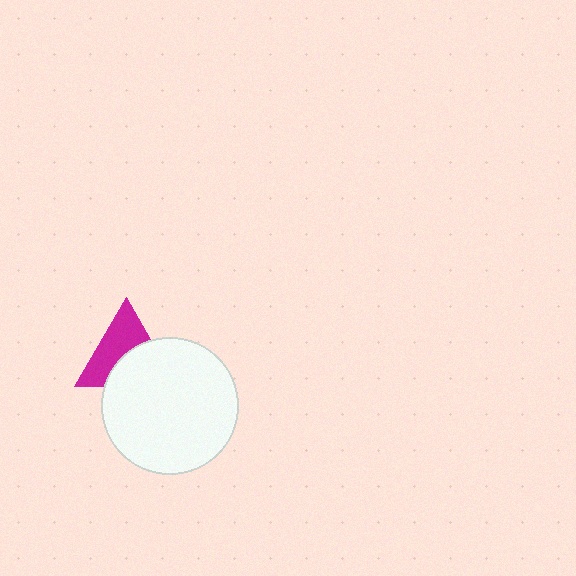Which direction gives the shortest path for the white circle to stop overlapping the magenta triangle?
Moving down gives the shortest separation.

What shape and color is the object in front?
The object in front is a white circle.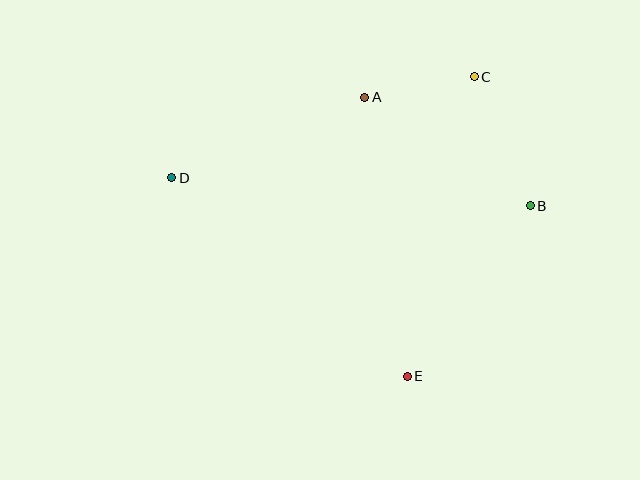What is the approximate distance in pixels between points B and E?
The distance between B and E is approximately 210 pixels.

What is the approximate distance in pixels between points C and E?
The distance between C and E is approximately 307 pixels.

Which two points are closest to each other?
Points A and C are closest to each other.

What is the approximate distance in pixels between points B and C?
The distance between B and C is approximately 141 pixels.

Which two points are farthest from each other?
Points B and D are farthest from each other.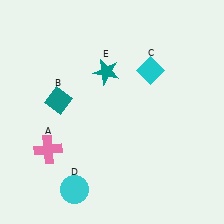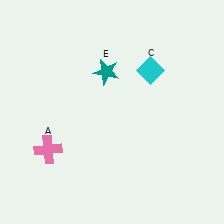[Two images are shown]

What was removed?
The teal diamond (B), the cyan circle (D) were removed in Image 2.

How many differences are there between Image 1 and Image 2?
There are 2 differences between the two images.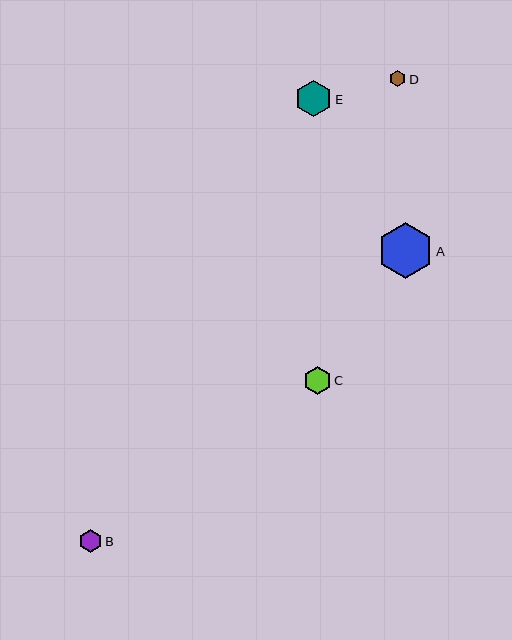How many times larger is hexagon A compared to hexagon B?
Hexagon A is approximately 2.4 times the size of hexagon B.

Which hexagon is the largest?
Hexagon A is the largest with a size of approximately 56 pixels.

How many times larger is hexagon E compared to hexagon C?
Hexagon E is approximately 1.3 times the size of hexagon C.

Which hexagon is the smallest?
Hexagon D is the smallest with a size of approximately 16 pixels.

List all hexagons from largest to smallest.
From largest to smallest: A, E, C, B, D.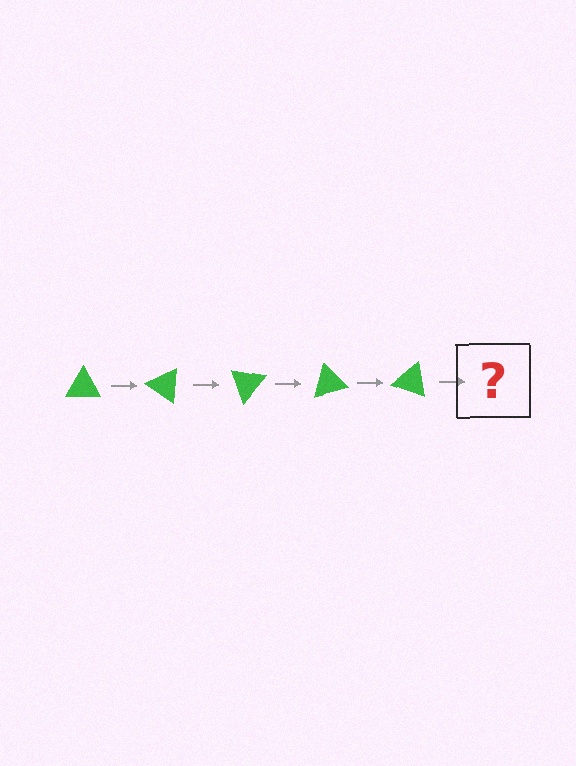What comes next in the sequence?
The next element should be a green triangle rotated 175 degrees.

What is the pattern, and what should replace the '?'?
The pattern is that the triangle rotates 35 degrees each step. The '?' should be a green triangle rotated 175 degrees.